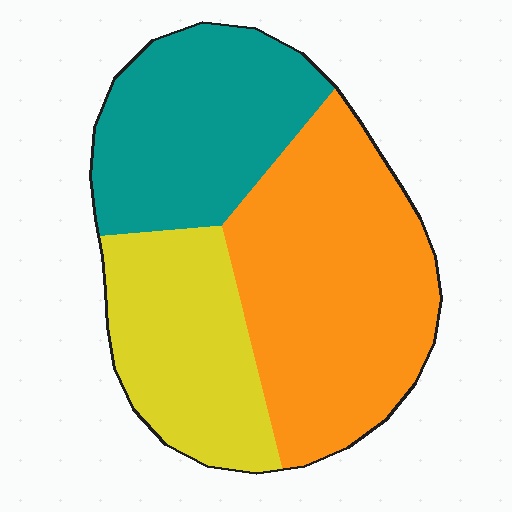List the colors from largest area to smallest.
From largest to smallest: orange, teal, yellow.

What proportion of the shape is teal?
Teal covers 30% of the shape.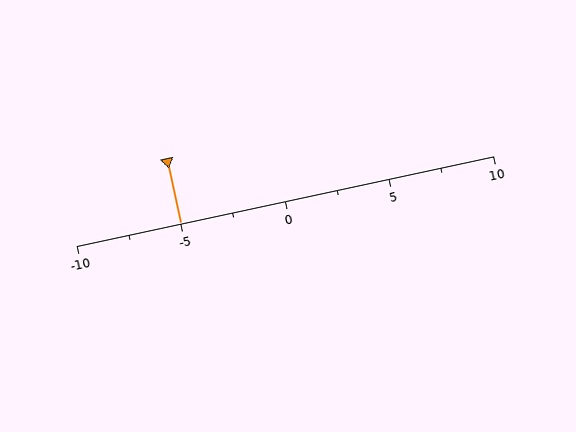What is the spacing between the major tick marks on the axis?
The major ticks are spaced 5 apart.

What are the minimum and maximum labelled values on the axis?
The axis runs from -10 to 10.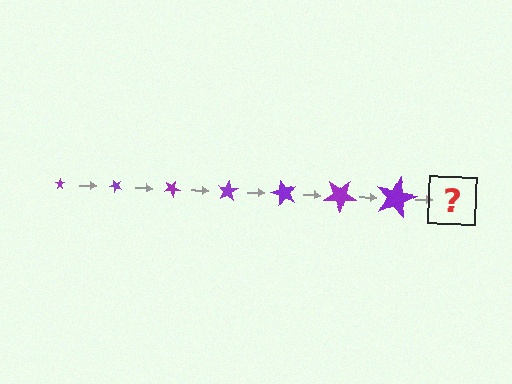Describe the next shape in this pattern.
It should be a star, larger than the previous one and rotated 350 degrees from the start.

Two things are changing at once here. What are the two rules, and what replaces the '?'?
The two rules are that the star grows larger each step and it rotates 50 degrees each step. The '?' should be a star, larger than the previous one and rotated 350 degrees from the start.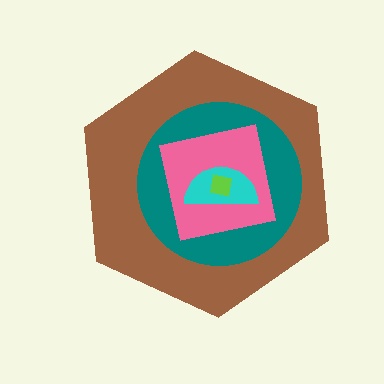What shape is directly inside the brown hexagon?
The teal circle.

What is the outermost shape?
The brown hexagon.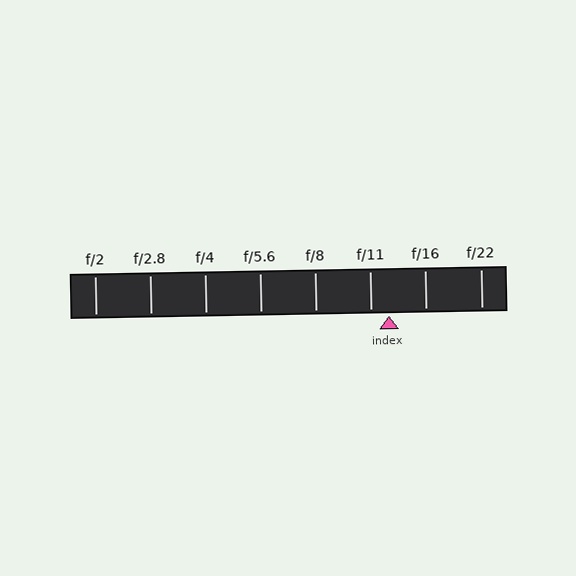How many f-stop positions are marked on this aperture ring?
There are 8 f-stop positions marked.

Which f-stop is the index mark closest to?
The index mark is closest to f/11.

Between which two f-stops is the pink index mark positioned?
The index mark is between f/11 and f/16.